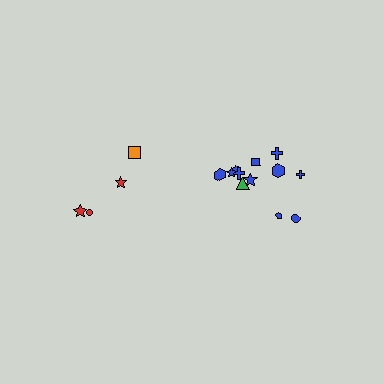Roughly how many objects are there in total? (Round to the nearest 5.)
Roughly 15 objects in total.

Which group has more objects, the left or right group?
The right group.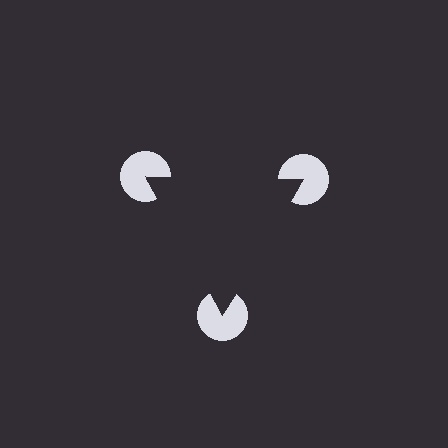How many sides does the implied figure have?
3 sides.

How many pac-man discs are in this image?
There are 3 — one at each vertex of the illusory triangle.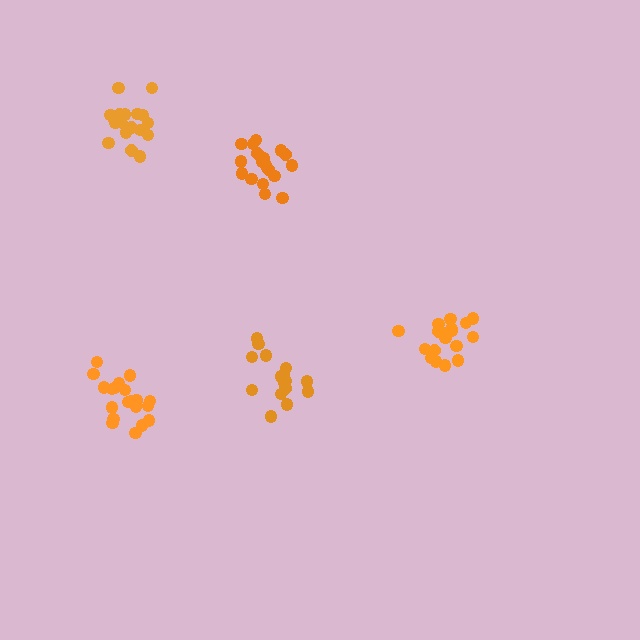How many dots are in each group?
Group 1: 21 dots, Group 2: 19 dots, Group 3: 18 dots, Group 4: 19 dots, Group 5: 17 dots (94 total).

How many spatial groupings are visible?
There are 5 spatial groupings.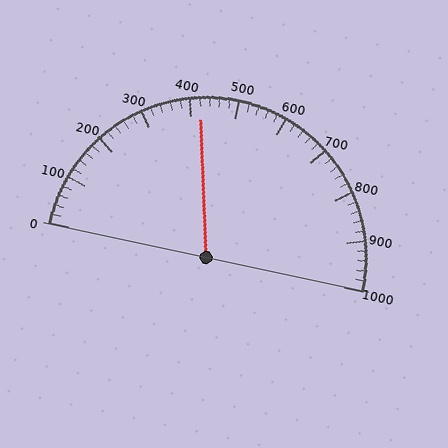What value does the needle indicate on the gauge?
The needle indicates approximately 420.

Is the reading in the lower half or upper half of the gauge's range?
The reading is in the lower half of the range (0 to 1000).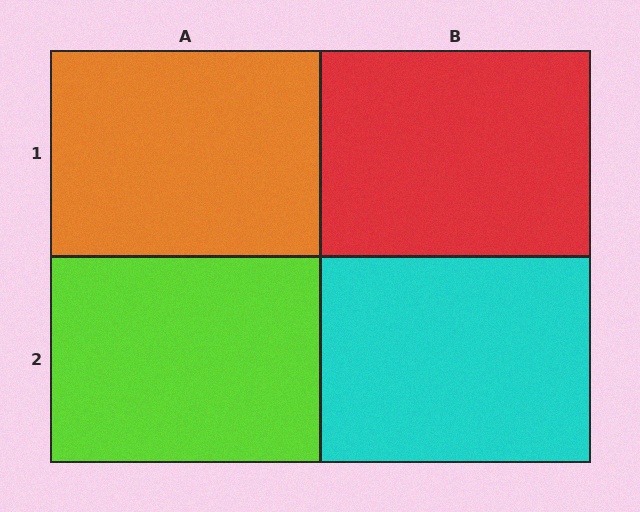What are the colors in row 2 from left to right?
Lime, cyan.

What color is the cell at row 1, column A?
Orange.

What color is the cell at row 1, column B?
Red.